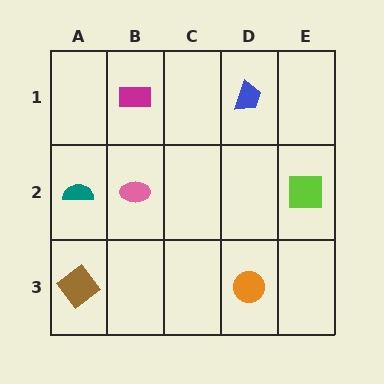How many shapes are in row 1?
2 shapes.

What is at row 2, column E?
A lime square.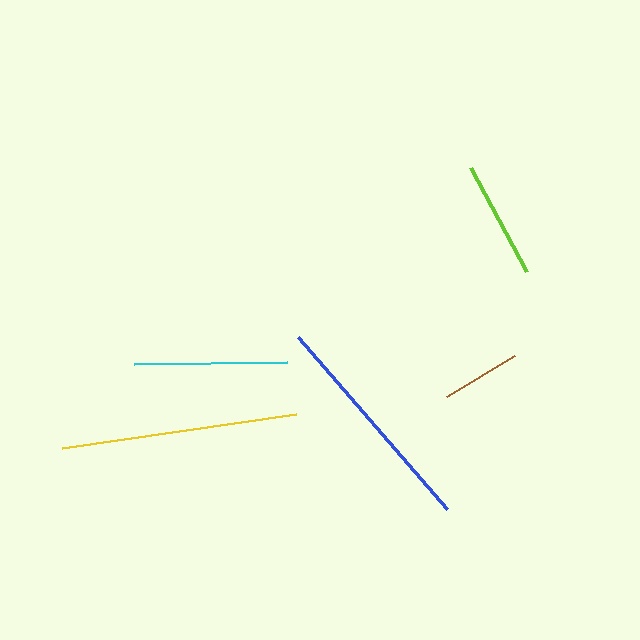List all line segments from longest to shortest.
From longest to shortest: yellow, blue, cyan, lime, brown.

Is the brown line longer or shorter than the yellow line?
The yellow line is longer than the brown line.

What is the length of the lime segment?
The lime segment is approximately 118 pixels long.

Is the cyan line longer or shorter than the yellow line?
The yellow line is longer than the cyan line.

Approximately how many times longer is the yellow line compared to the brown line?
The yellow line is approximately 3.0 times the length of the brown line.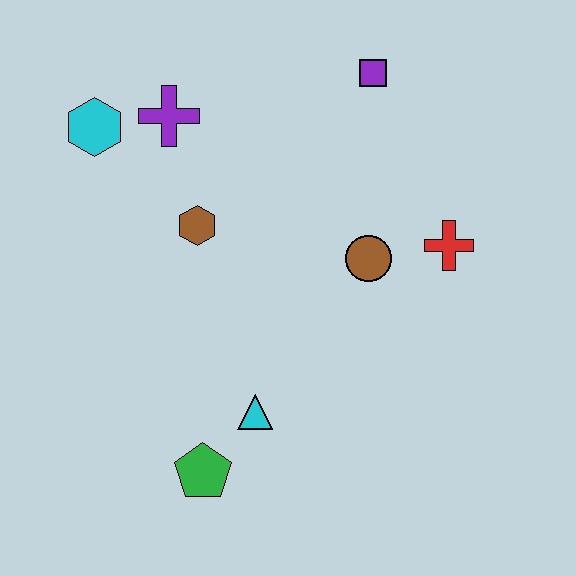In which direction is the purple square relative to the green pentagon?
The purple square is above the green pentagon.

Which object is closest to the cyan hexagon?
The purple cross is closest to the cyan hexagon.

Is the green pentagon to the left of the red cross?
Yes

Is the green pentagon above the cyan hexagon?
No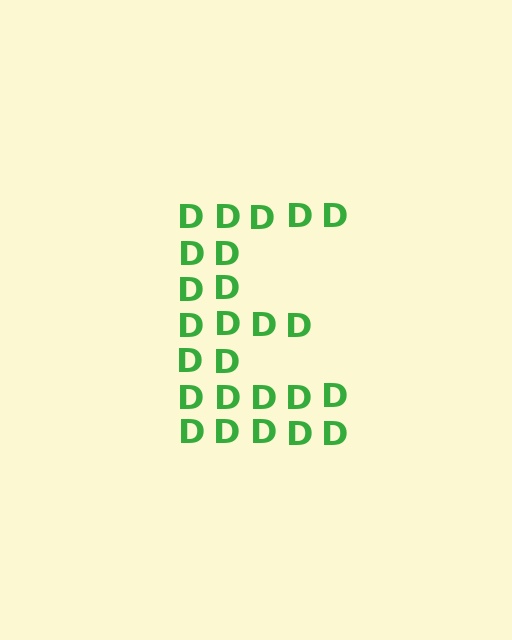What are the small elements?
The small elements are letter D's.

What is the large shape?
The large shape is the letter E.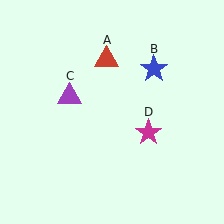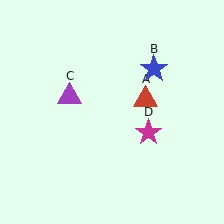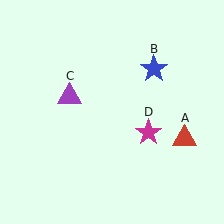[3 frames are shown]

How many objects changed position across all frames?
1 object changed position: red triangle (object A).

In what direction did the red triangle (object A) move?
The red triangle (object A) moved down and to the right.